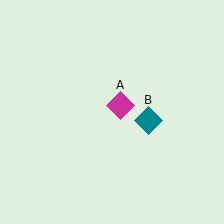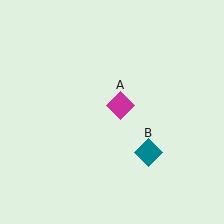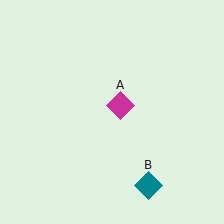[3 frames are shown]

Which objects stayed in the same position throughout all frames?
Magenta diamond (object A) remained stationary.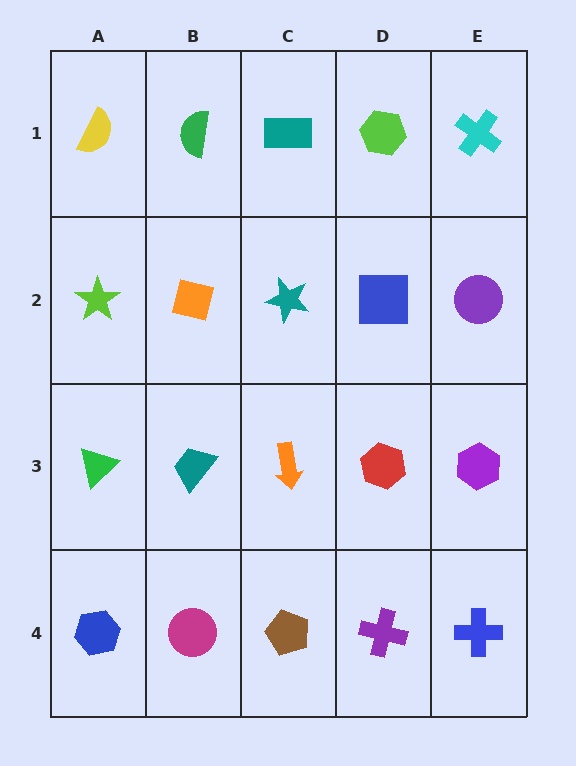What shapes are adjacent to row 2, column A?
A yellow semicircle (row 1, column A), a green triangle (row 3, column A), an orange square (row 2, column B).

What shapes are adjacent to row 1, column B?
An orange square (row 2, column B), a yellow semicircle (row 1, column A), a teal rectangle (row 1, column C).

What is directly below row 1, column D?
A blue square.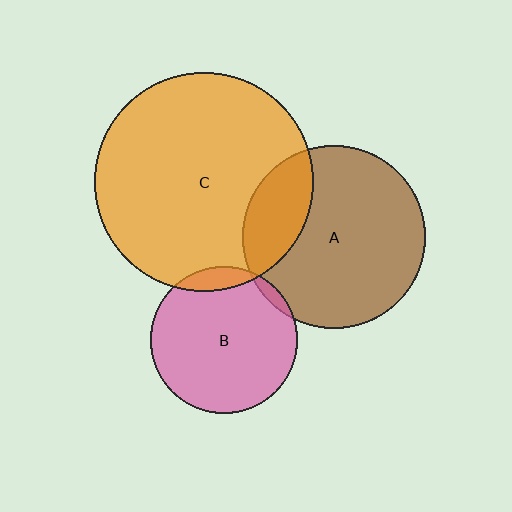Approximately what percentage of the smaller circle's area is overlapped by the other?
Approximately 10%.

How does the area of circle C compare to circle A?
Approximately 1.4 times.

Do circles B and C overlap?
Yes.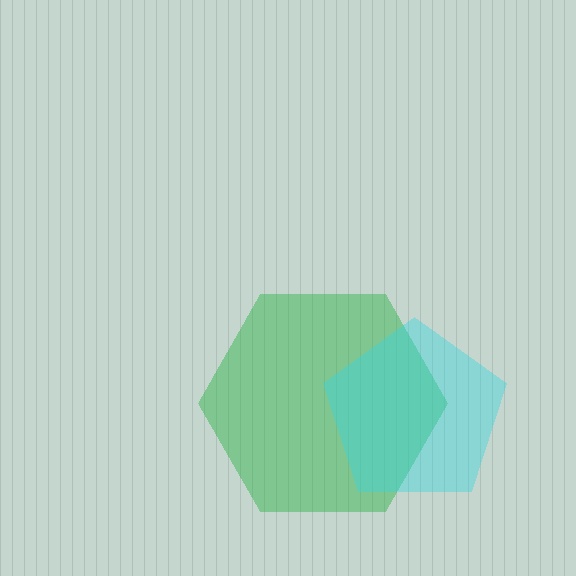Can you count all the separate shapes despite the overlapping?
Yes, there are 2 separate shapes.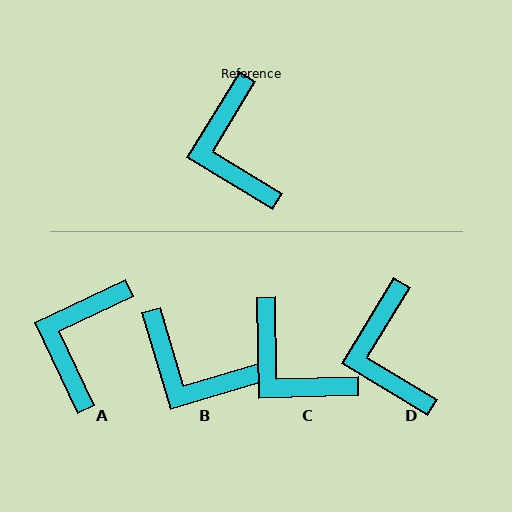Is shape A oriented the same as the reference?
No, it is off by about 34 degrees.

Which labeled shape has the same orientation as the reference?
D.